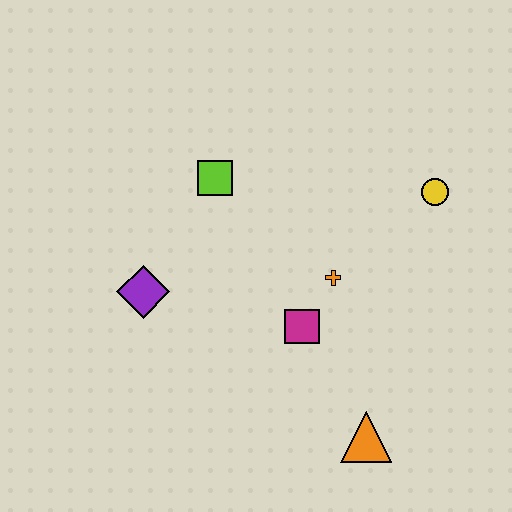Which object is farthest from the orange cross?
The purple diamond is farthest from the orange cross.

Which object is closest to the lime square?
The purple diamond is closest to the lime square.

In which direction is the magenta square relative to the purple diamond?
The magenta square is to the right of the purple diamond.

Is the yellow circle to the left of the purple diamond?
No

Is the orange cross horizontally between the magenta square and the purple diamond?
No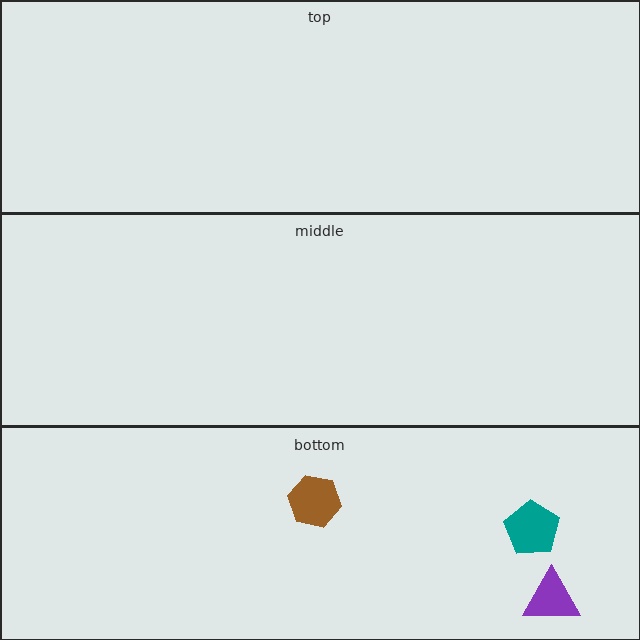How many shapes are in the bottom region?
3.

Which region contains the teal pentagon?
The bottom region.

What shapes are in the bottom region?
The teal pentagon, the purple triangle, the brown hexagon.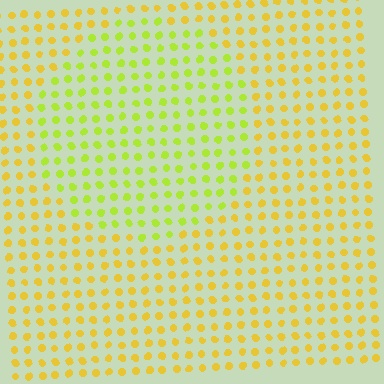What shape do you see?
I see a circle.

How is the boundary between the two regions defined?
The boundary is defined purely by a slight shift in hue (about 32 degrees). Spacing, size, and orientation are identical on both sides.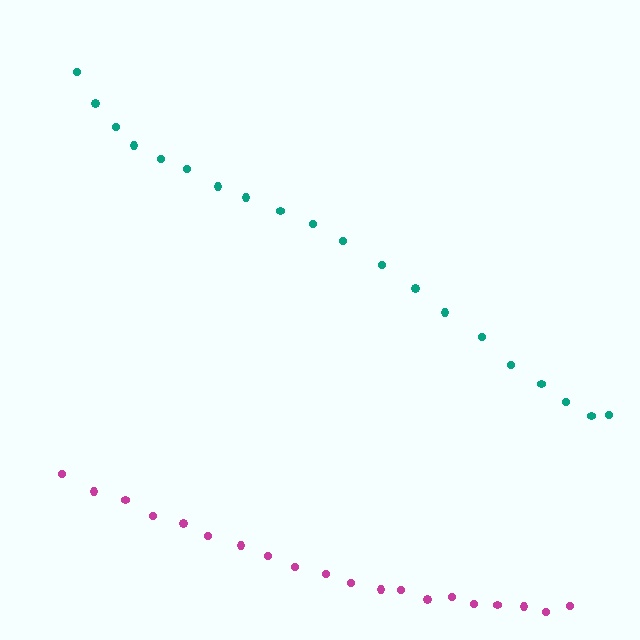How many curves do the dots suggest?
There are 2 distinct paths.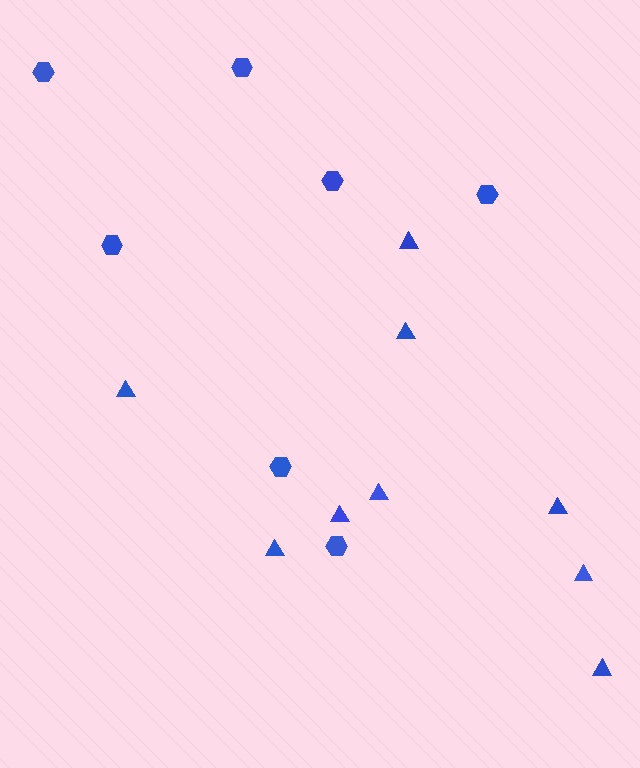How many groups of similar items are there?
There are 2 groups: one group of triangles (9) and one group of hexagons (7).